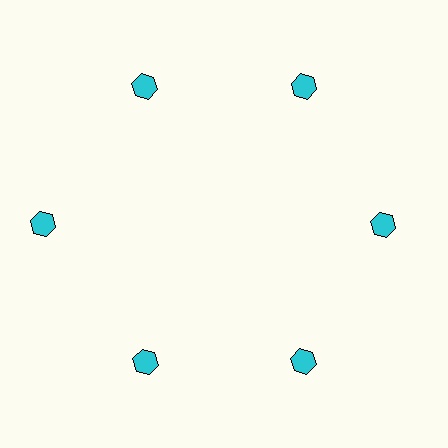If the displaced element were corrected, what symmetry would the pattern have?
It would have 6-fold rotational symmetry — the pattern would map onto itself every 60 degrees.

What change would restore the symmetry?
The symmetry would be restored by moving it inward, back onto the ring so that all 6 hexagons sit at equal angles and equal distance from the center.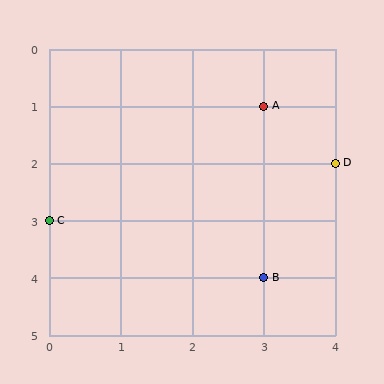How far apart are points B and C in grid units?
Points B and C are 3 columns and 1 row apart (about 3.2 grid units diagonally).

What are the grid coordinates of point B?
Point B is at grid coordinates (3, 4).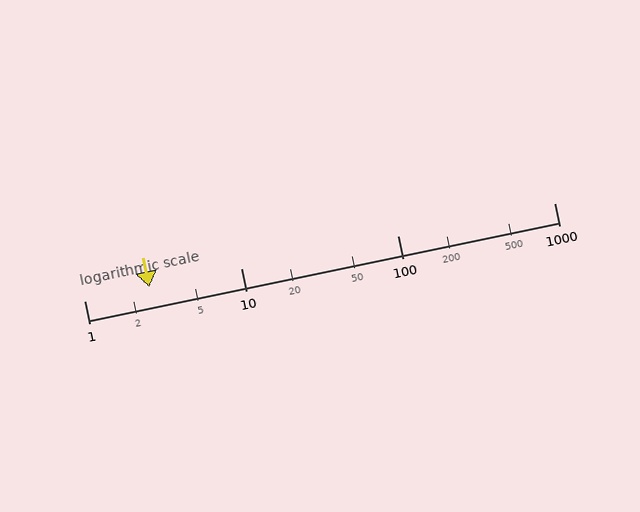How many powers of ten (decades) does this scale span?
The scale spans 3 decades, from 1 to 1000.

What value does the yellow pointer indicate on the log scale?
The pointer indicates approximately 2.6.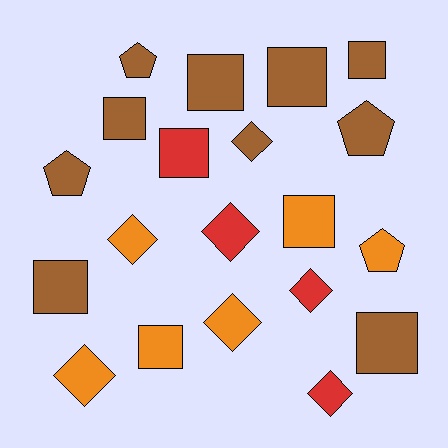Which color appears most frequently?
Brown, with 10 objects.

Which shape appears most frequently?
Square, with 9 objects.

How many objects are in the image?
There are 20 objects.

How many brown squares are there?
There are 6 brown squares.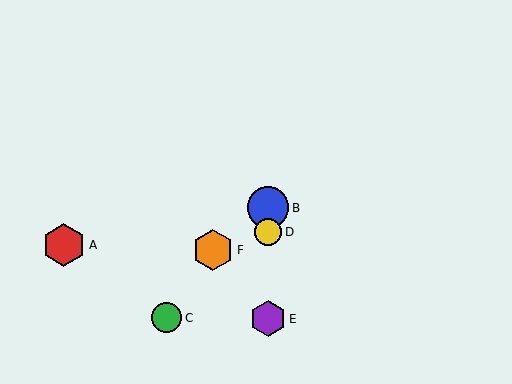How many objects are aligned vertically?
3 objects (B, D, E) are aligned vertically.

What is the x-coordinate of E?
Object E is at x≈268.